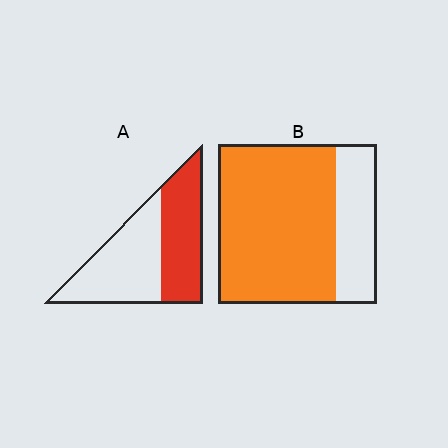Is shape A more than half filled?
No.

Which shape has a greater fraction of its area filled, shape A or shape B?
Shape B.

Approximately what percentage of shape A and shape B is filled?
A is approximately 45% and B is approximately 75%.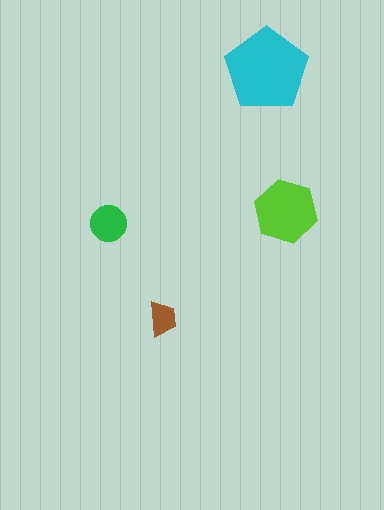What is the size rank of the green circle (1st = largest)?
3rd.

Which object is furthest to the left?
The green circle is leftmost.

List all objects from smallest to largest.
The brown trapezoid, the green circle, the lime hexagon, the cyan pentagon.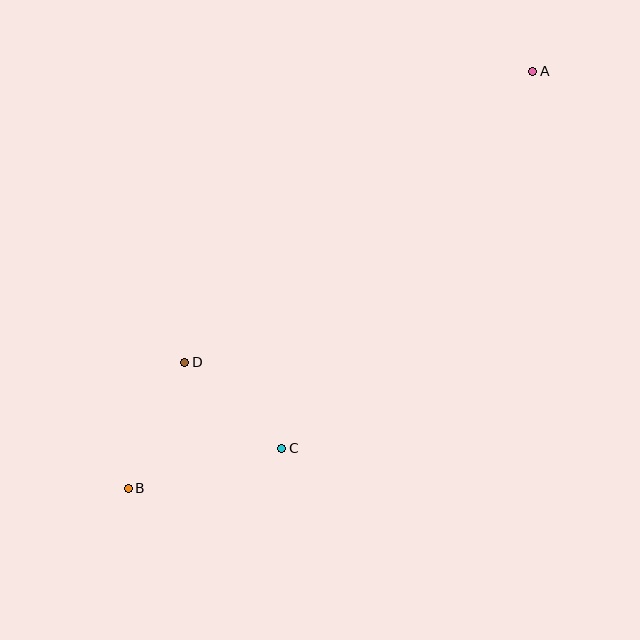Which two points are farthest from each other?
Points A and B are farthest from each other.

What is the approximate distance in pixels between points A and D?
The distance between A and D is approximately 453 pixels.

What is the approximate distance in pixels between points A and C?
The distance between A and C is approximately 453 pixels.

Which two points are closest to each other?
Points C and D are closest to each other.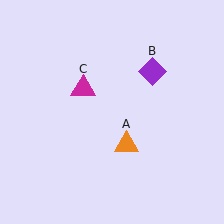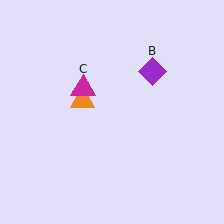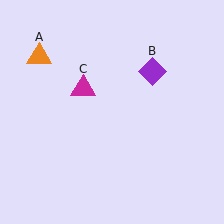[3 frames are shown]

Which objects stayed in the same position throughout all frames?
Purple diamond (object B) and magenta triangle (object C) remained stationary.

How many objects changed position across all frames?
1 object changed position: orange triangle (object A).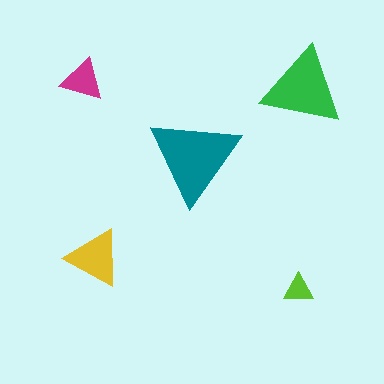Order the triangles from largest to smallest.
the teal one, the green one, the yellow one, the magenta one, the lime one.